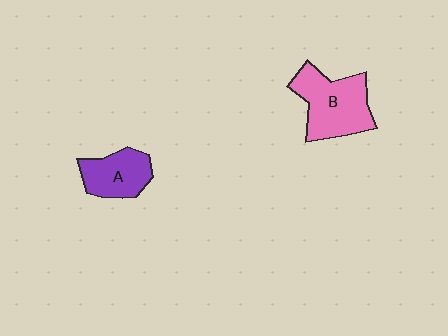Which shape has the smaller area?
Shape A (purple).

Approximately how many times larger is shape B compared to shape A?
Approximately 1.5 times.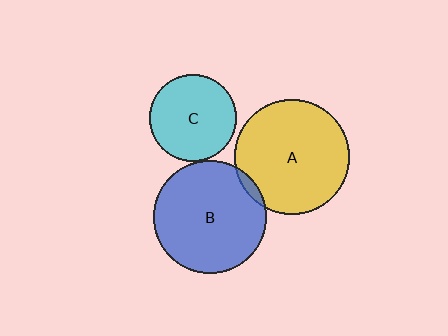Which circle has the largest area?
Circle A (yellow).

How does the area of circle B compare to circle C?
Approximately 1.7 times.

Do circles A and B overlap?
Yes.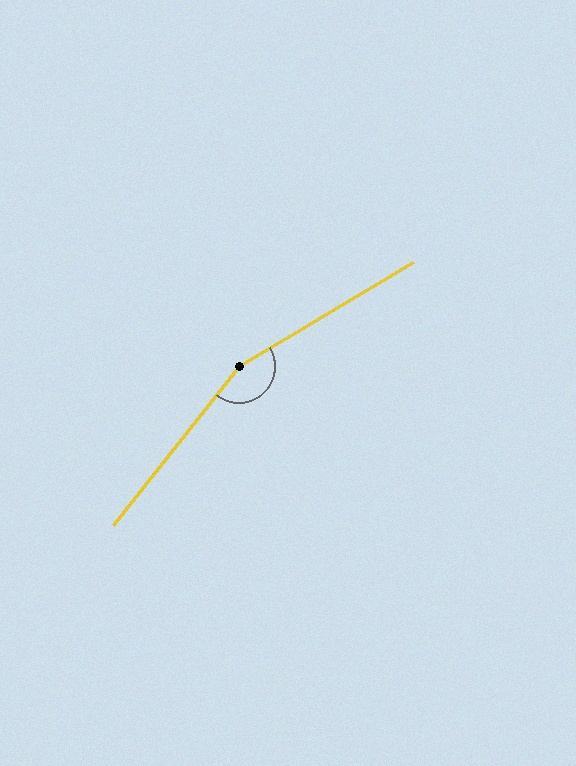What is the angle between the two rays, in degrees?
Approximately 159 degrees.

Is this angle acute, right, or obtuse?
It is obtuse.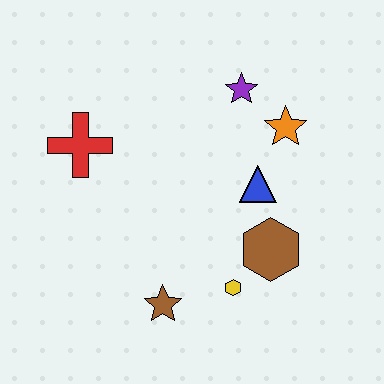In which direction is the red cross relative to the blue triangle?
The red cross is to the left of the blue triangle.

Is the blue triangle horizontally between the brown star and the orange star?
Yes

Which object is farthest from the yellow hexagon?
The red cross is farthest from the yellow hexagon.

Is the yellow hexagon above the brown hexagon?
No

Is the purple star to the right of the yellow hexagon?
Yes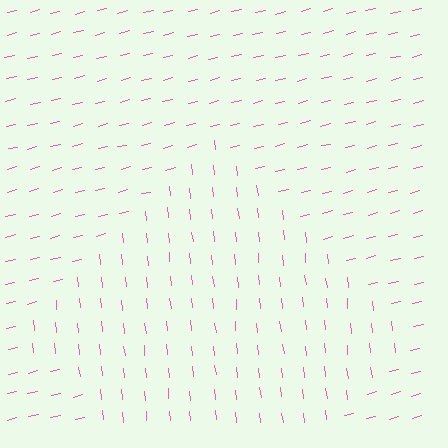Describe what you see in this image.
The image is filled with small pink line segments. A diamond region in the image has lines oriented differently from the surrounding lines, creating a visible texture boundary.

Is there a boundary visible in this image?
Yes, there is a texture boundary formed by a change in line orientation.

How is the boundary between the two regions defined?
The boundary is defined purely by a change in line orientation (approximately 83 degrees difference). All lines are the same color and thickness.